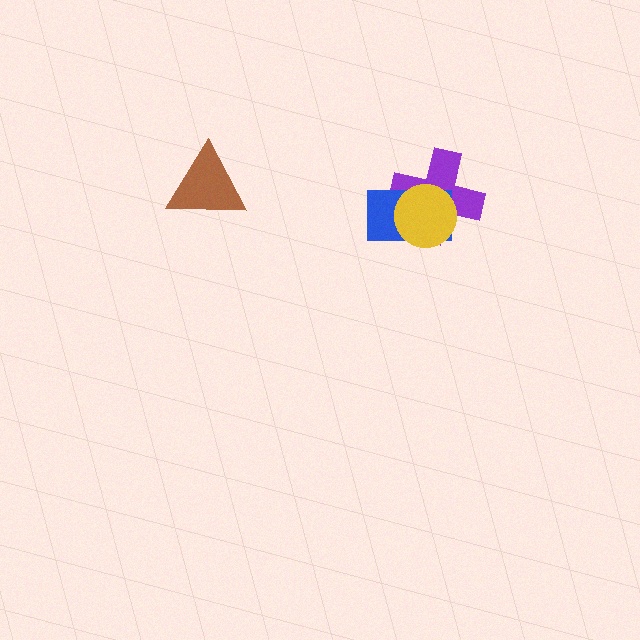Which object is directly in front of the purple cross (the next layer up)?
The blue rectangle is directly in front of the purple cross.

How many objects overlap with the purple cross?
2 objects overlap with the purple cross.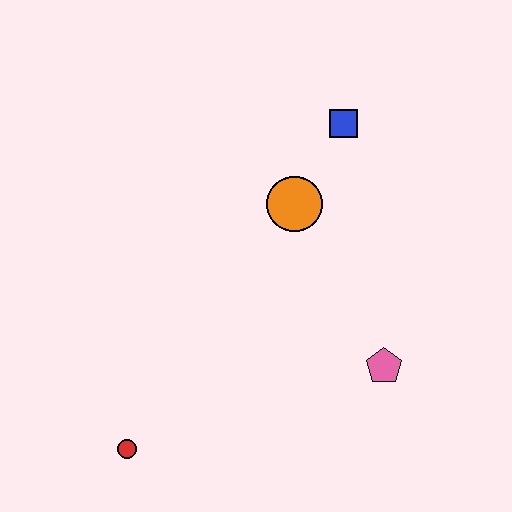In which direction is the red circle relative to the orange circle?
The red circle is below the orange circle.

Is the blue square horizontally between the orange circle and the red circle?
No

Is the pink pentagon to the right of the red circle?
Yes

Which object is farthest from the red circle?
The blue square is farthest from the red circle.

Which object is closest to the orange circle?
The blue square is closest to the orange circle.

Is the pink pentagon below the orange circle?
Yes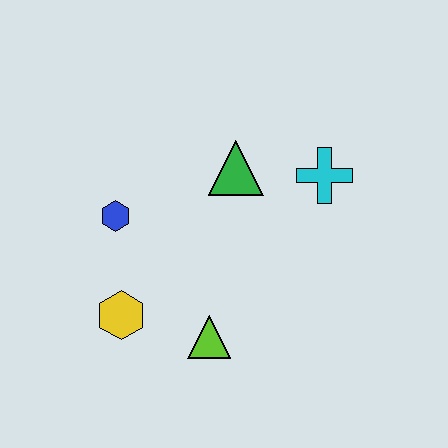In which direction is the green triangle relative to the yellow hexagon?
The green triangle is above the yellow hexagon.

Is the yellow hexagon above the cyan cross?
No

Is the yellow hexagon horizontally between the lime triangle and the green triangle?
No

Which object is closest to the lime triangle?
The yellow hexagon is closest to the lime triangle.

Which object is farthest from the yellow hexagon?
The cyan cross is farthest from the yellow hexagon.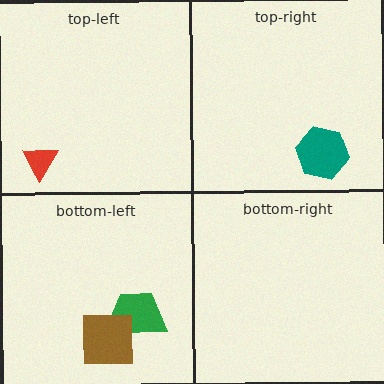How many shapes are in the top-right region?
1.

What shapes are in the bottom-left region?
The green trapezoid, the brown square.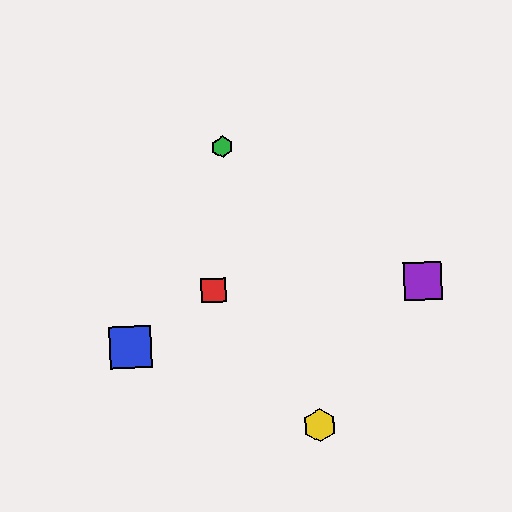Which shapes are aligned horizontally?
The red square, the purple square are aligned horizontally.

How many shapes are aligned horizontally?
2 shapes (the red square, the purple square) are aligned horizontally.